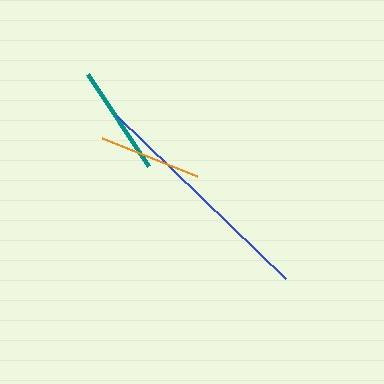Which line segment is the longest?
The blue line is the longest at approximately 234 pixels.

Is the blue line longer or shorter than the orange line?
The blue line is longer than the orange line.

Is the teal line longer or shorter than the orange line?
The teal line is longer than the orange line.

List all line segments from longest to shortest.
From longest to shortest: blue, teal, orange.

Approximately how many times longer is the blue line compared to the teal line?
The blue line is approximately 2.1 times the length of the teal line.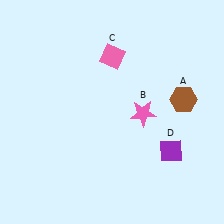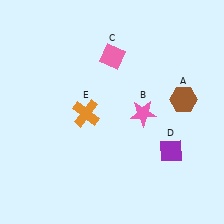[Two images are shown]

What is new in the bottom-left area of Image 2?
An orange cross (E) was added in the bottom-left area of Image 2.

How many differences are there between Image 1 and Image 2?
There is 1 difference between the two images.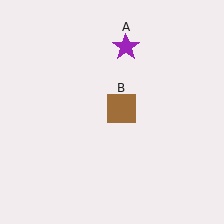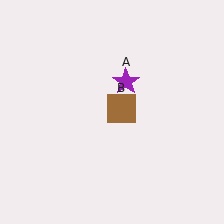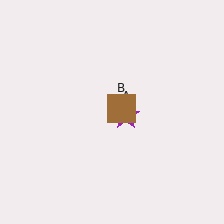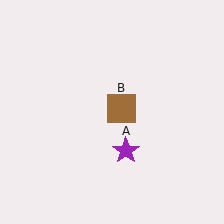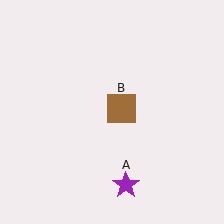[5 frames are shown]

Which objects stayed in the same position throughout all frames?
Brown square (object B) remained stationary.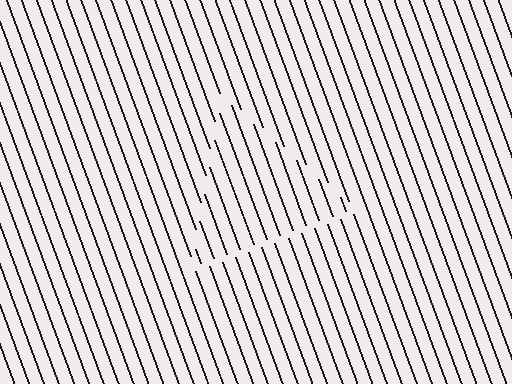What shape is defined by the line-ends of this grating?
An illusory triangle. The interior of the shape contains the same grating, shifted by half a period — the contour is defined by the phase discontinuity where line-ends from the inner and outer gratings abut.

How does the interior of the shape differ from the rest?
The interior of the shape contains the same grating, shifted by half a period — the contour is defined by the phase discontinuity where line-ends from the inner and outer gratings abut.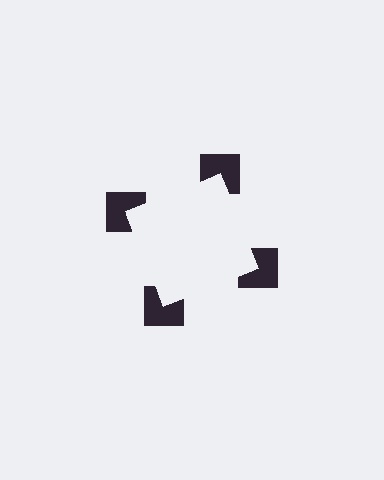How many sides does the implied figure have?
4 sides.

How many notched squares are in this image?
There are 4 — one at each vertex of the illusory square.